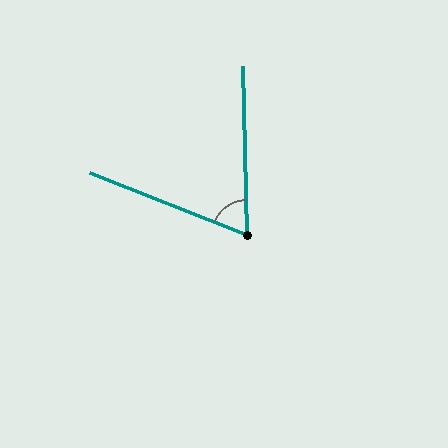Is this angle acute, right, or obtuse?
It is acute.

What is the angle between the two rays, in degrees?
Approximately 67 degrees.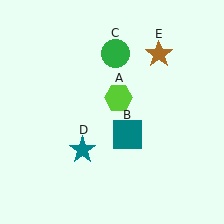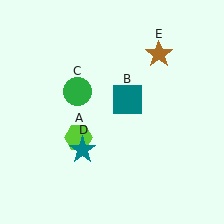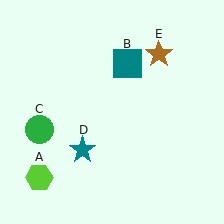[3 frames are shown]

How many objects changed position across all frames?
3 objects changed position: lime hexagon (object A), teal square (object B), green circle (object C).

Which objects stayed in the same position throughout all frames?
Teal star (object D) and brown star (object E) remained stationary.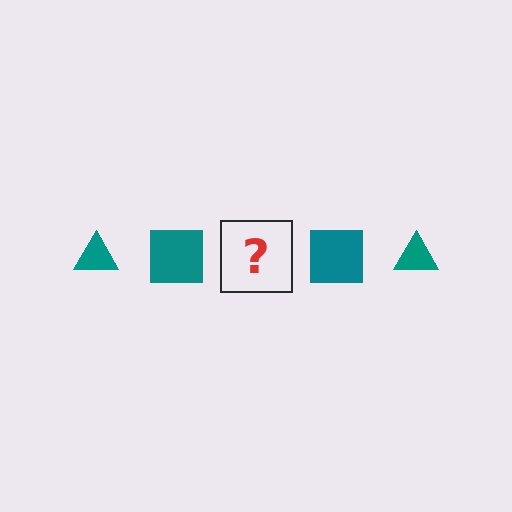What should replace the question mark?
The question mark should be replaced with a teal triangle.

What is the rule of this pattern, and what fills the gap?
The rule is that the pattern cycles through triangle, square shapes in teal. The gap should be filled with a teal triangle.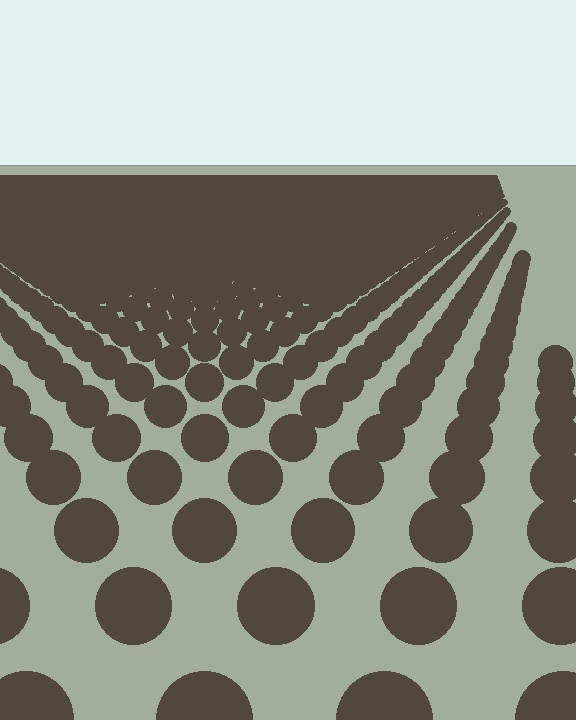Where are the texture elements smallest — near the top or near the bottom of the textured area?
Near the top.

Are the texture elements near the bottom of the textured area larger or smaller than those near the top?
Larger. Near the bottom, elements are closer to the viewer and appear at a bigger on-screen size.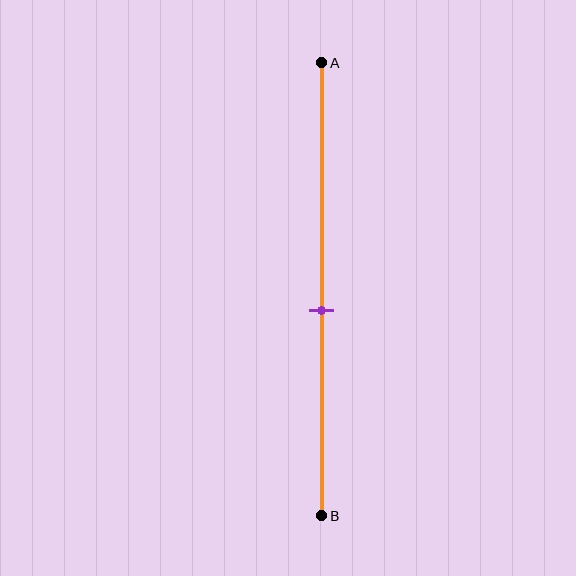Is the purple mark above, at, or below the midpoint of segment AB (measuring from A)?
The purple mark is below the midpoint of segment AB.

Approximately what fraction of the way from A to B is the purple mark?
The purple mark is approximately 55% of the way from A to B.